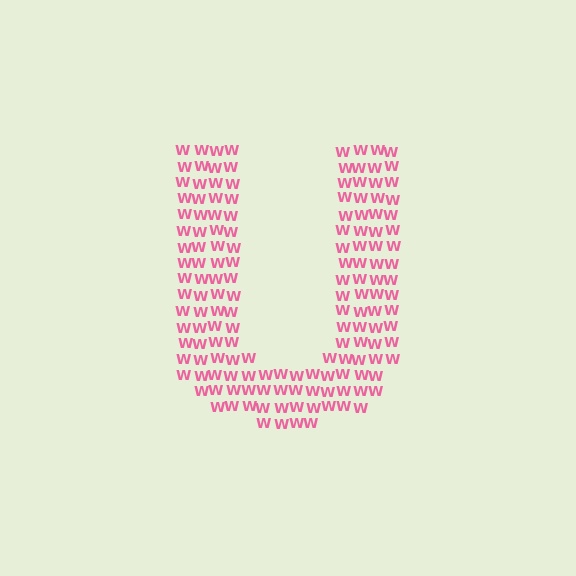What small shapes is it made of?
It is made of small letter W's.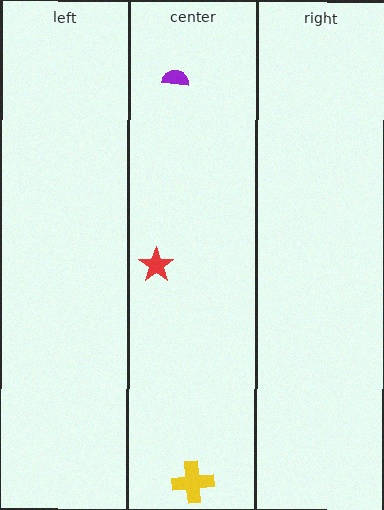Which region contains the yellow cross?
The center region.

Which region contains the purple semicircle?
The center region.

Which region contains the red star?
The center region.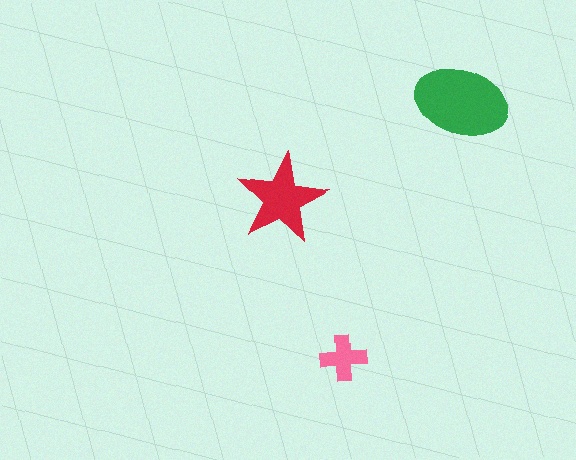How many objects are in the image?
There are 3 objects in the image.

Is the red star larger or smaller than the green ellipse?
Smaller.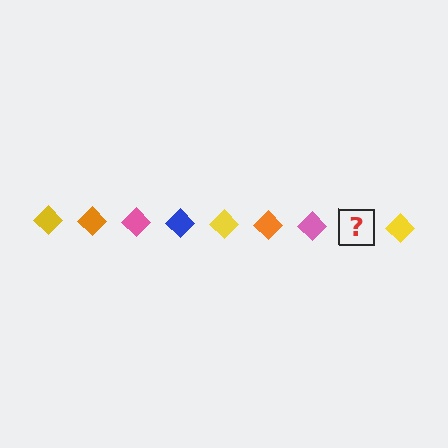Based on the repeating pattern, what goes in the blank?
The blank should be a blue diamond.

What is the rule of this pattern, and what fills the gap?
The rule is that the pattern cycles through yellow, orange, pink, blue diamonds. The gap should be filled with a blue diamond.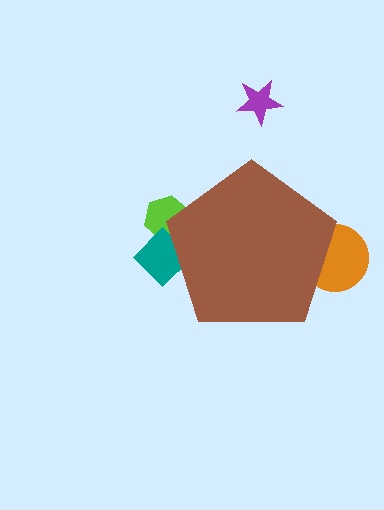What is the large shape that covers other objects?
A brown pentagon.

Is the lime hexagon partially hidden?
Yes, the lime hexagon is partially hidden behind the brown pentagon.